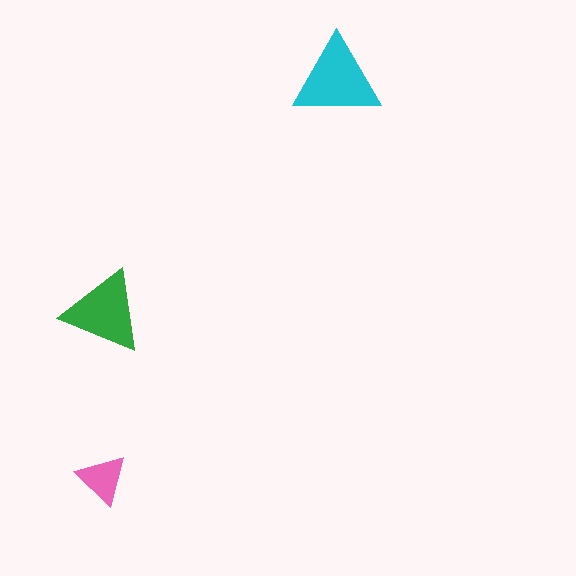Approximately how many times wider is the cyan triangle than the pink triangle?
About 1.5 times wider.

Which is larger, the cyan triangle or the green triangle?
The cyan one.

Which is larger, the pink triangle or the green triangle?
The green one.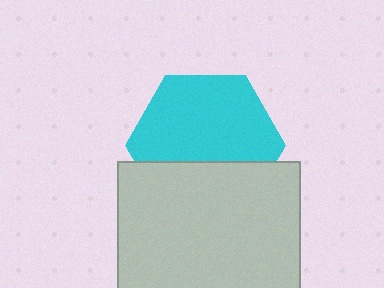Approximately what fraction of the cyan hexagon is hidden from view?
Roughly 35% of the cyan hexagon is hidden behind the light gray square.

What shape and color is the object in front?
The object in front is a light gray square.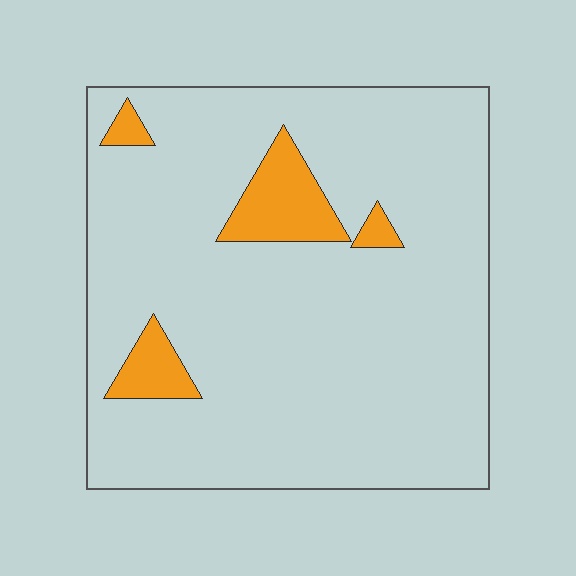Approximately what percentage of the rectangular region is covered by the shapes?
Approximately 10%.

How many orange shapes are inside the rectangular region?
4.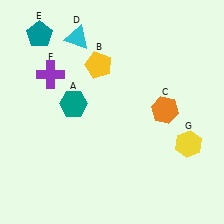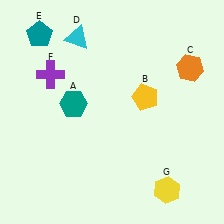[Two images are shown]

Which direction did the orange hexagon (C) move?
The orange hexagon (C) moved up.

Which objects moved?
The objects that moved are: the yellow pentagon (B), the orange hexagon (C), the yellow hexagon (G).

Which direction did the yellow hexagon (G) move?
The yellow hexagon (G) moved down.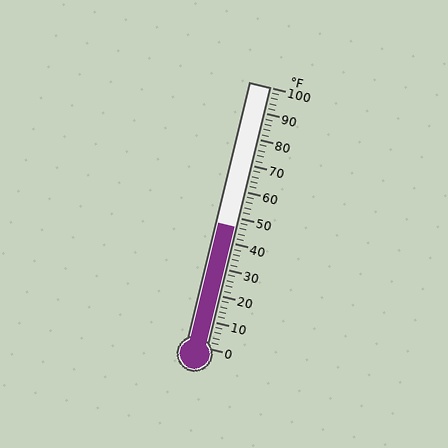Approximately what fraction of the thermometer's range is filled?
The thermometer is filled to approximately 45% of its range.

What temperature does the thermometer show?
The thermometer shows approximately 46°F.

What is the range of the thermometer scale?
The thermometer scale ranges from 0°F to 100°F.